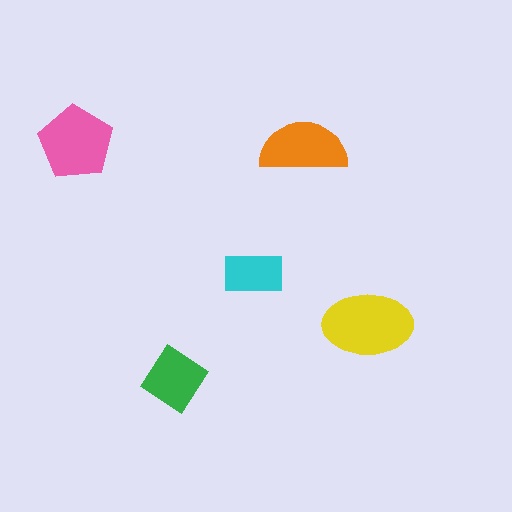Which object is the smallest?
The cyan rectangle.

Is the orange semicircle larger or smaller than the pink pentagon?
Smaller.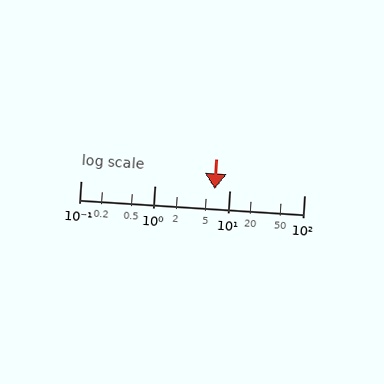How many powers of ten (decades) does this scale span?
The scale spans 3 decades, from 0.1 to 100.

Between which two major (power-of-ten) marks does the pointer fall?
The pointer is between 1 and 10.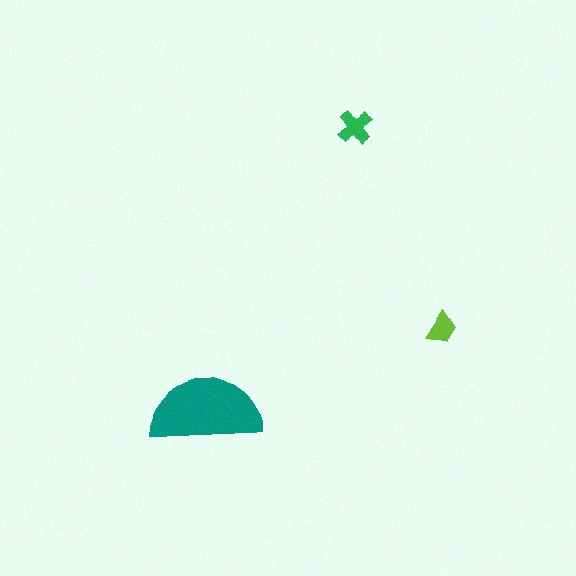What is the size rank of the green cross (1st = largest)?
2nd.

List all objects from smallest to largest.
The lime trapezoid, the green cross, the teal semicircle.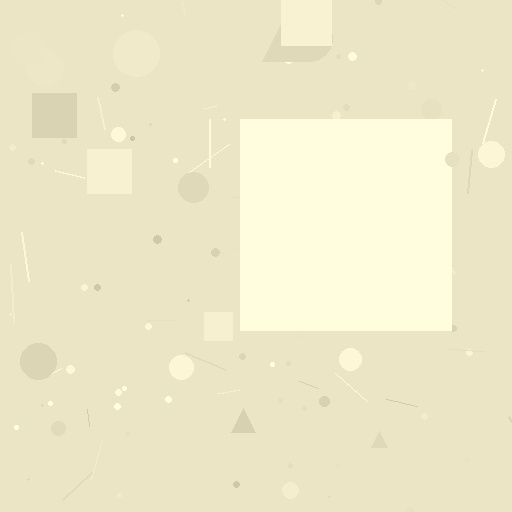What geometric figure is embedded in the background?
A square is embedded in the background.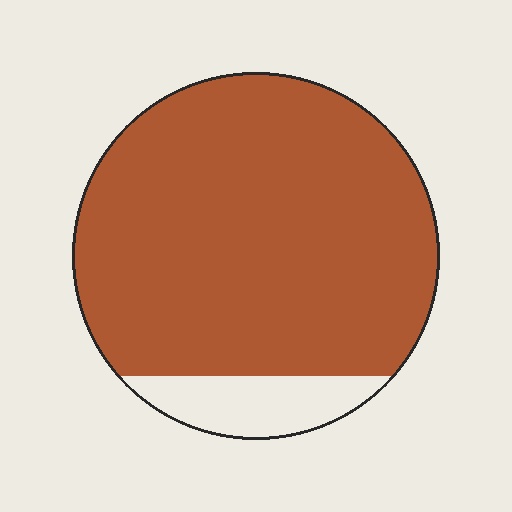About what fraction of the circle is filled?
About seven eighths (7/8).